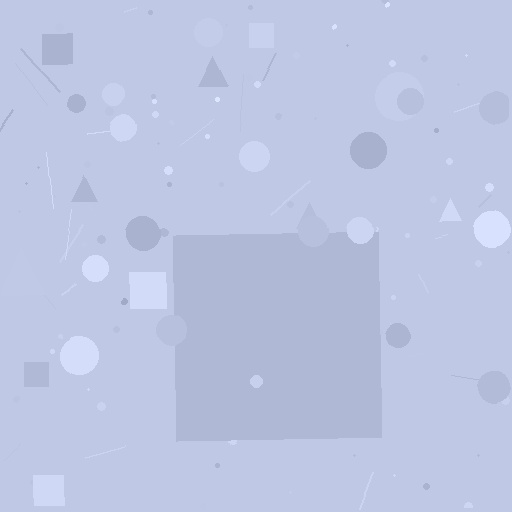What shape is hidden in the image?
A square is hidden in the image.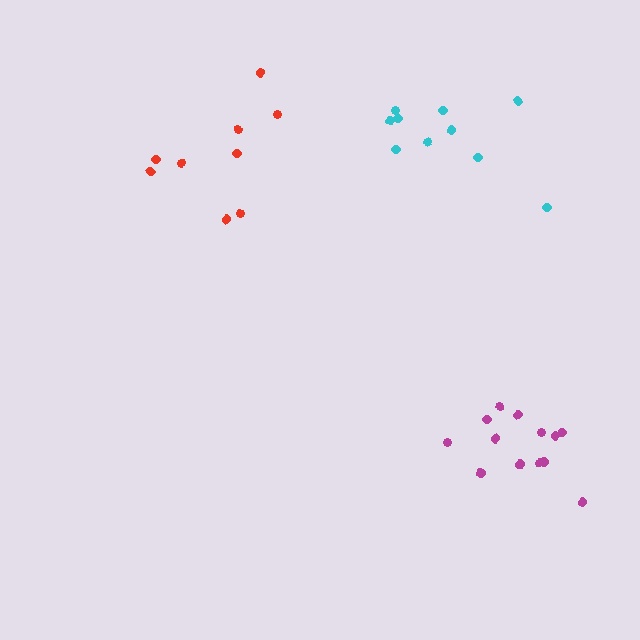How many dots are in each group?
Group 1: 9 dots, Group 2: 10 dots, Group 3: 13 dots (32 total).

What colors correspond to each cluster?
The clusters are colored: red, cyan, magenta.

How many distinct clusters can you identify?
There are 3 distinct clusters.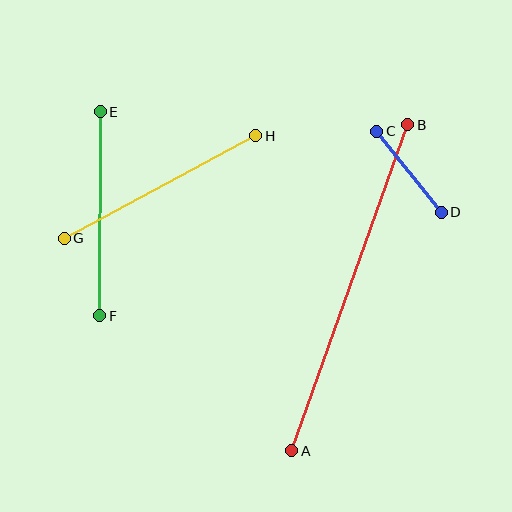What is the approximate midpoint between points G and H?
The midpoint is at approximately (160, 187) pixels.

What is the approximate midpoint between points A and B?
The midpoint is at approximately (350, 288) pixels.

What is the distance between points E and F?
The distance is approximately 204 pixels.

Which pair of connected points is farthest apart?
Points A and B are farthest apart.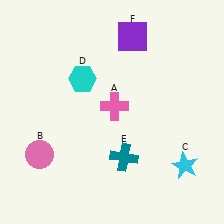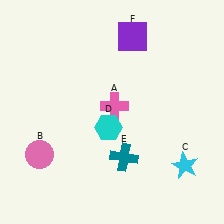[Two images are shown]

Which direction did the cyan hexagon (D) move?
The cyan hexagon (D) moved down.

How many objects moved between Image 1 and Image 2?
1 object moved between the two images.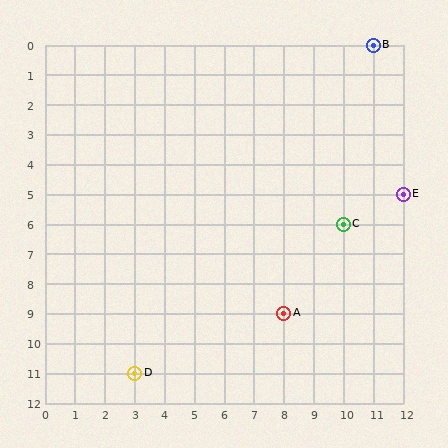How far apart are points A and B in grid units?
Points A and B are 3 columns and 9 rows apart (about 9.5 grid units diagonally).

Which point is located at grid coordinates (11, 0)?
Point B is at (11, 0).